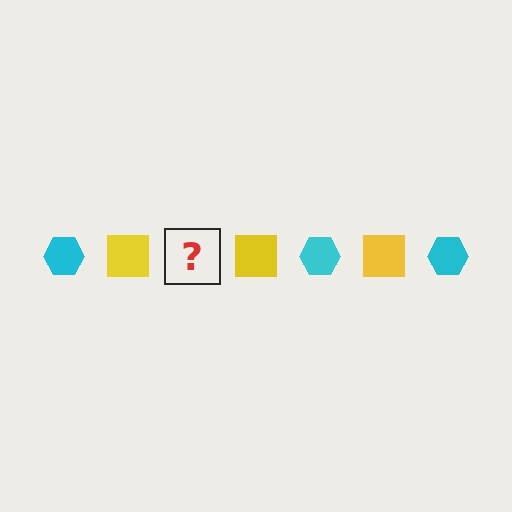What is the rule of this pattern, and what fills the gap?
The rule is that the pattern alternates between cyan hexagon and yellow square. The gap should be filled with a cyan hexagon.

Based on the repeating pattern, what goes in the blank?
The blank should be a cyan hexagon.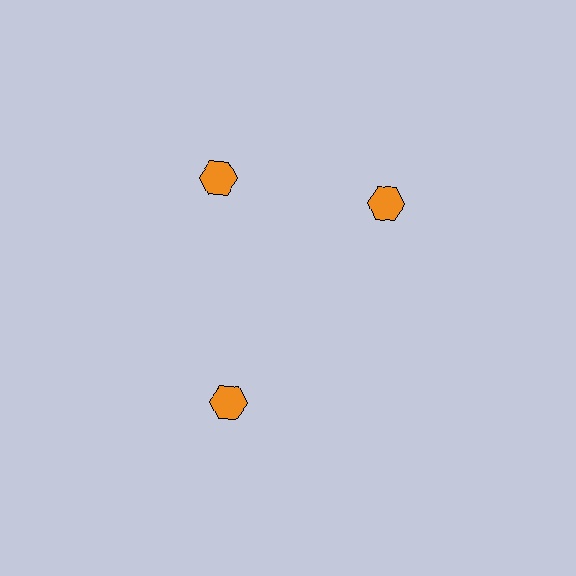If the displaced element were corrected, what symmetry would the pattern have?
It would have 3-fold rotational symmetry — the pattern would map onto itself every 120 degrees.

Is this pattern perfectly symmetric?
No. The 3 orange hexagons are arranged in a ring, but one element near the 3 o'clock position is rotated out of alignment along the ring, breaking the 3-fold rotational symmetry.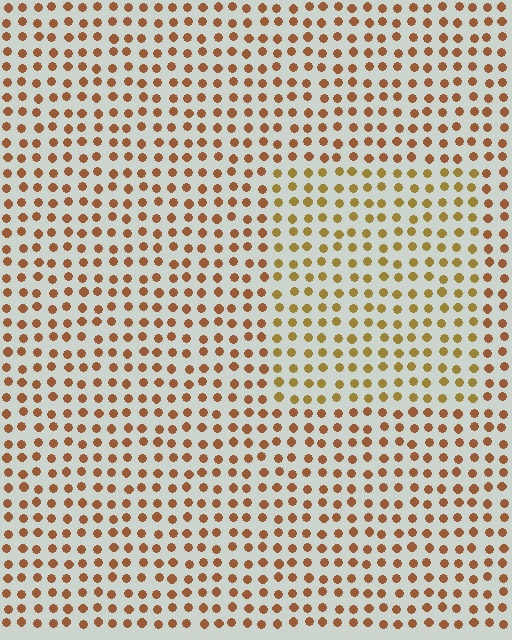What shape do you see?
I see a rectangle.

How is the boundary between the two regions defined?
The boundary is defined purely by a slight shift in hue (about 24 degrees). Spacing, size, and orientation are identical on both sides.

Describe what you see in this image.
The image is filled with small brown elements in a uniform arrangement. A rectangle-shaped region is visible where the elements are tinted to a slightly different hue, forming a subtle color boundary.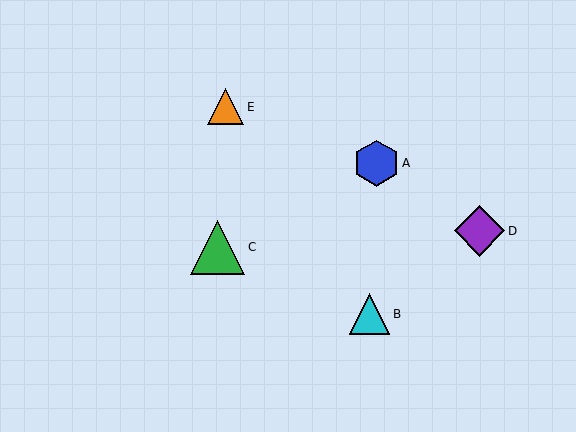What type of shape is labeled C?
Shape C is a green triangle.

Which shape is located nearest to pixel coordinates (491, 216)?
The purple diamond (labeled D) at (480, 231) is nearest to that location.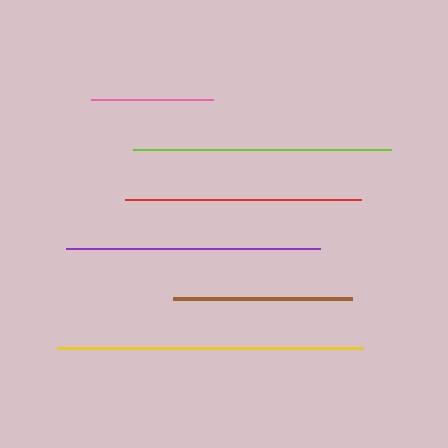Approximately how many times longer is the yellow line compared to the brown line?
The yellow line is approximately 1.7 times the length of the brown line.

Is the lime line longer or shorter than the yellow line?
The yellow line is longer than the lime line.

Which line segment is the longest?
The yellow line is the longest at approximately 306 pixels.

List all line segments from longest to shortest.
From longest to shortest: yellow, lime, purple, red, brown, pink.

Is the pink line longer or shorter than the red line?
The red line is longer than the pink line.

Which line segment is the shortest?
The pink line is the shortest at approximately 121 pixels.